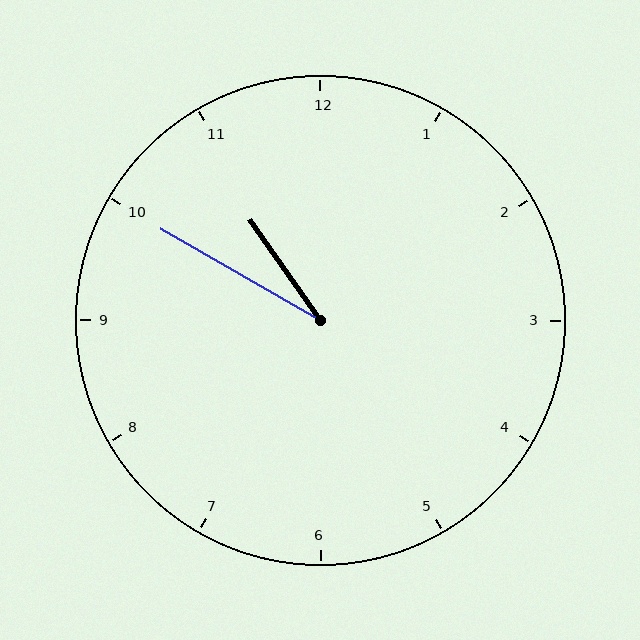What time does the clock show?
10:50.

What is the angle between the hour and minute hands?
Approximately 25 degrees.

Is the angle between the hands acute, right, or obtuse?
It is acute.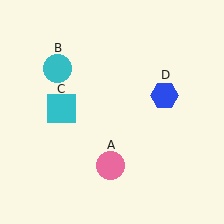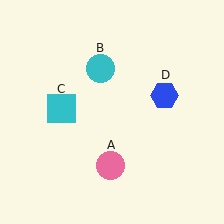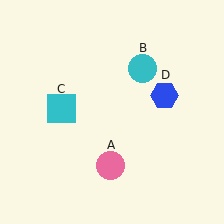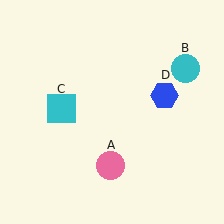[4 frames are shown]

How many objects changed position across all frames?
1 object changed position: cyan circle (object B).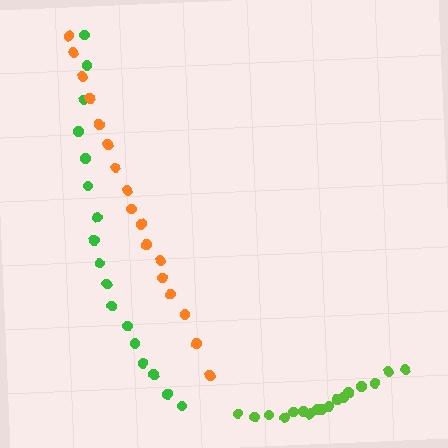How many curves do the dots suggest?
There are 3 distinct paths.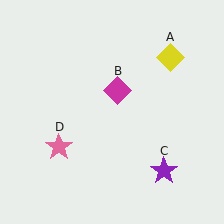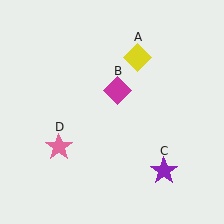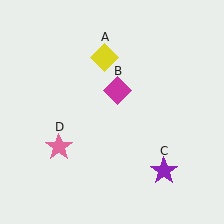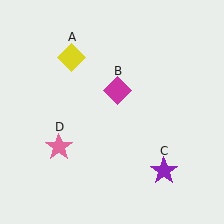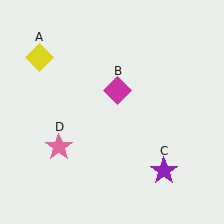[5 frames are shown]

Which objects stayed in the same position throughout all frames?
Magenta diamond (object B) and purple star (object C) and pink star (object D) remained stationary.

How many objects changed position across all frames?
1 object changed position: yellow diamond (object A).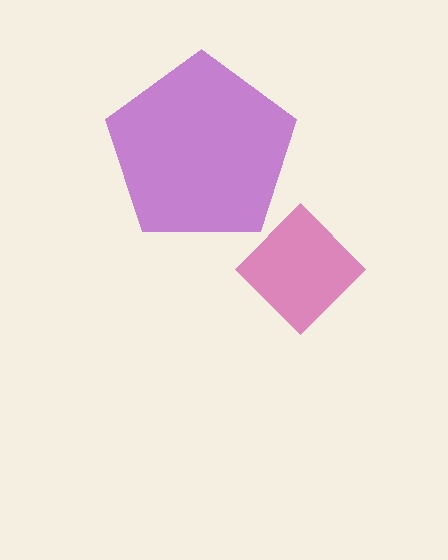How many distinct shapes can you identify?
There are 2 distinct shapes: a magenta diamond, a purple pentagon.